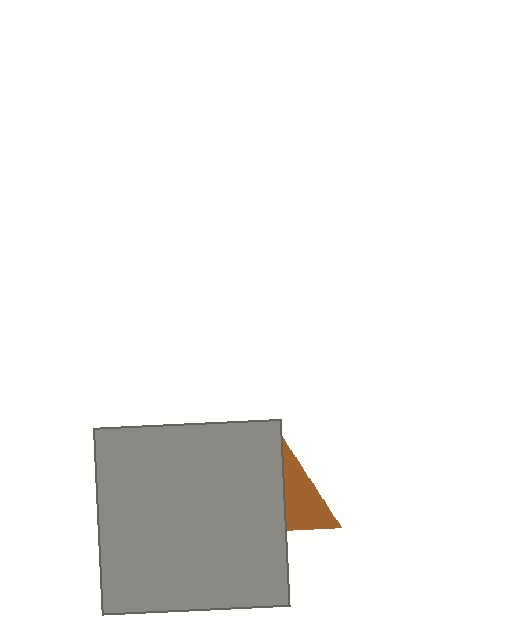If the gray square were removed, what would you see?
You would see the complete brown triangle.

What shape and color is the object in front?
The object in front is a gray square.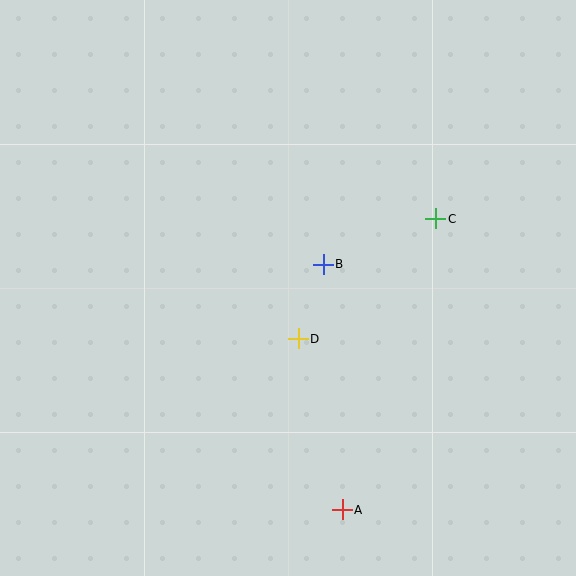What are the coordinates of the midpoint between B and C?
The midpoint between B and C is at (380, 242).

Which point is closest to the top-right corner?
Point C is closest to the top-right corner.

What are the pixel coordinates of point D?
Point D is at (298, 339).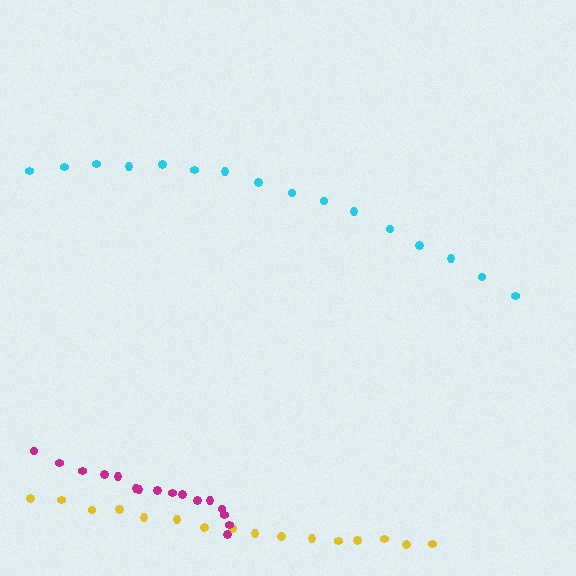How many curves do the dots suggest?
There are 3 distinct paths.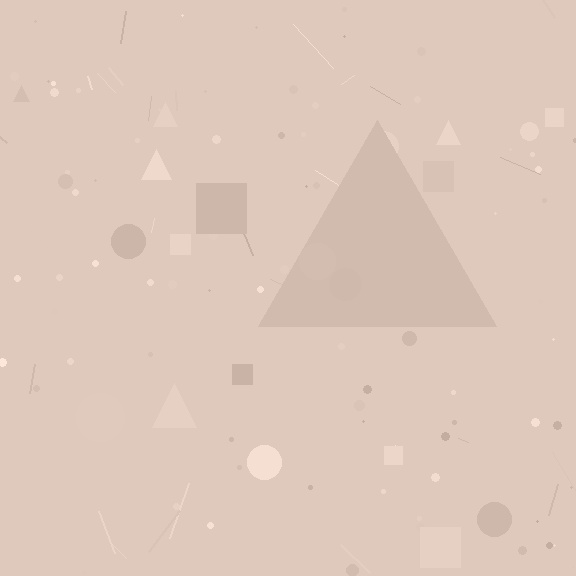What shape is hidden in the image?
A triangle is hidden in the image.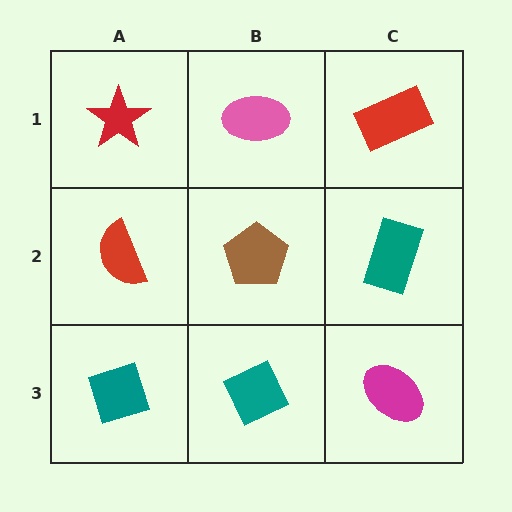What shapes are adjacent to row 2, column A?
A red star (row 1, column A), a teal diamond (row 3, column A), a brown pentagon (row 2, column B).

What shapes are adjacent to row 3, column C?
A teal rectangle (row 2, column C), a teal diamond (row 3, column B).